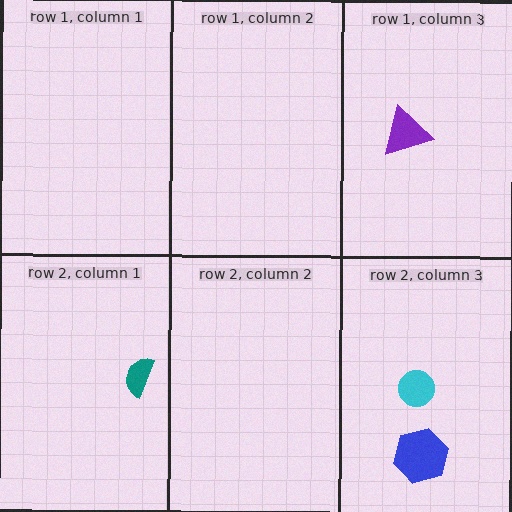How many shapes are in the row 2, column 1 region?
1.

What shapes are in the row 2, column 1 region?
The teal semicircle.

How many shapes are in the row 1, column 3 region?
1.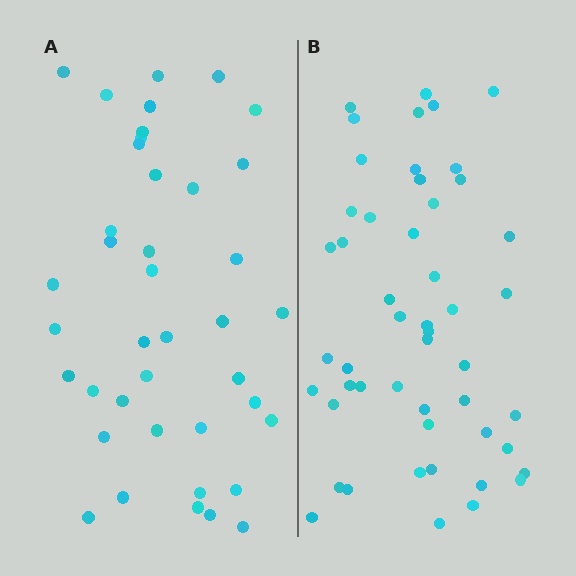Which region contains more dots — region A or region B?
Region B (the right region) has more dots.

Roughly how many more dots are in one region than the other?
Region B has roughly 10 or so more dots than region A.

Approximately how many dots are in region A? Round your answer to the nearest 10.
About 40 dots.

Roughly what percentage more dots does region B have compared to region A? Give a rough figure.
About 25% more.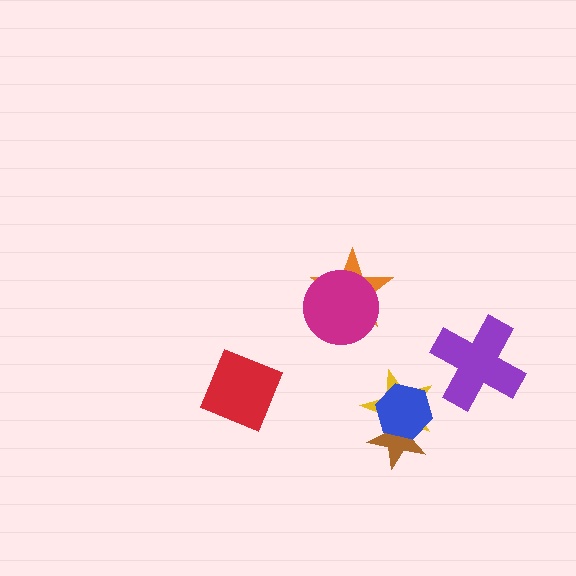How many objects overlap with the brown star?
2 objects overlap with the brown star.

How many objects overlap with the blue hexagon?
2 objects overlap with the blue hexagon.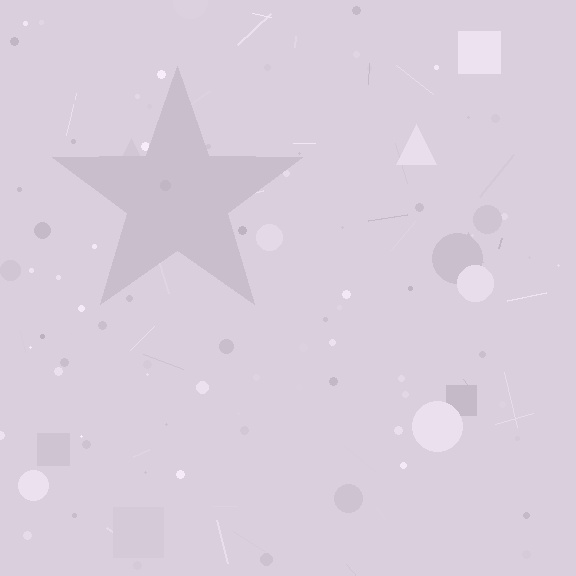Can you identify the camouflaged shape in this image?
The camouflaged shape is a star.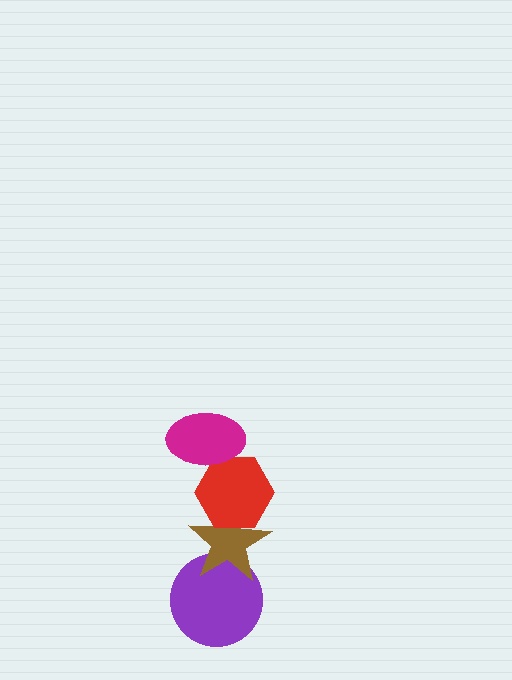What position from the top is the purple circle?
The purple circle is 4th from the top.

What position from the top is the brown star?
The brown star is 3rd from the top.